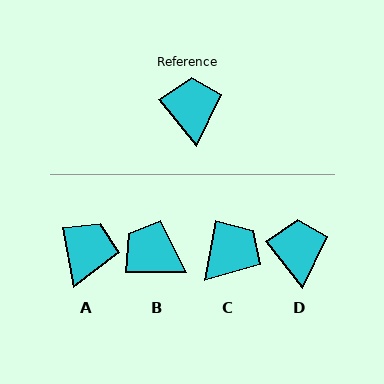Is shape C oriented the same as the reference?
No, it is off by about 49 degrees.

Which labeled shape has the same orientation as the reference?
D.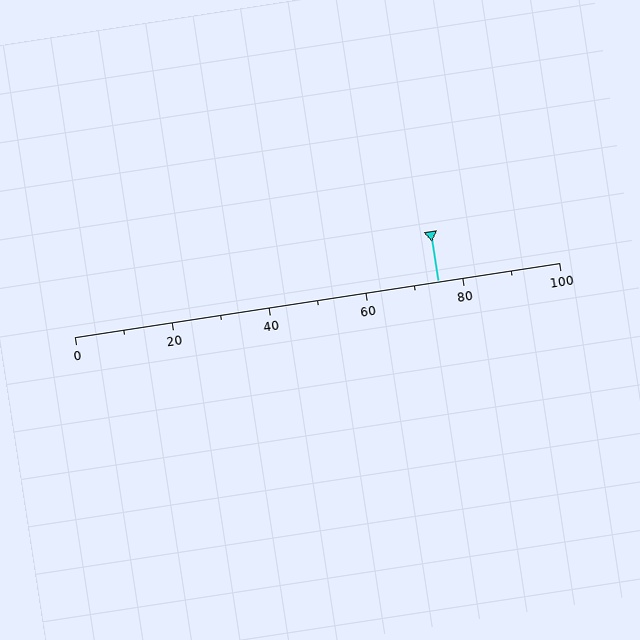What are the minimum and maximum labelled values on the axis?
The axis runs from 0 to 100.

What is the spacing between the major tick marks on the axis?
The major ticks are spaced 20 apart.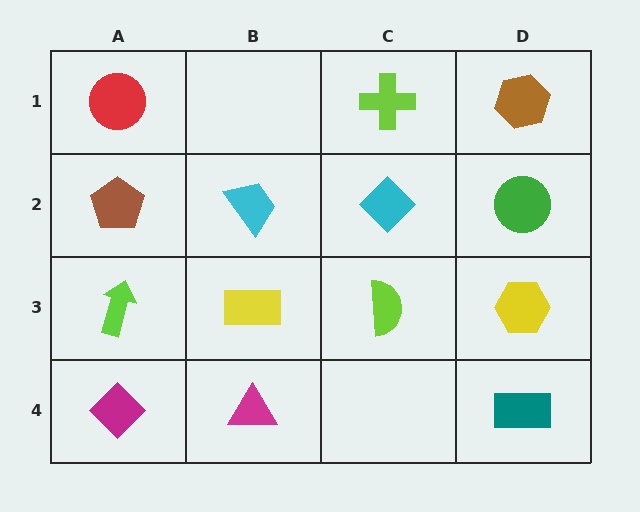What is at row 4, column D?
A teal rectangle.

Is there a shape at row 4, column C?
No, that cell is empty.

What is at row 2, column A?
A brown pentagon.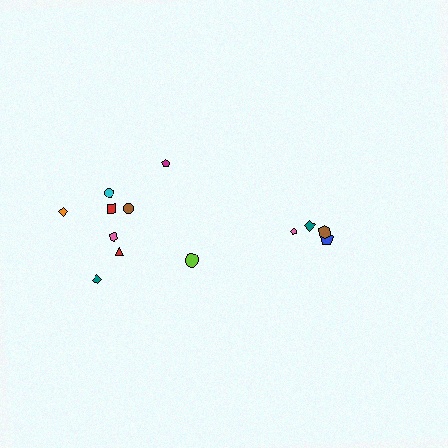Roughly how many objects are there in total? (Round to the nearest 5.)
Roughly 15 objects in total.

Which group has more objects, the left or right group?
The left group.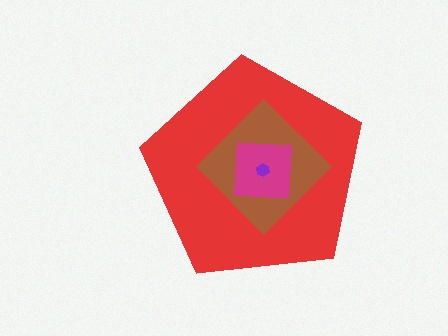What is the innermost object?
The purple hexagon.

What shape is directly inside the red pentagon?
The brown diamond.